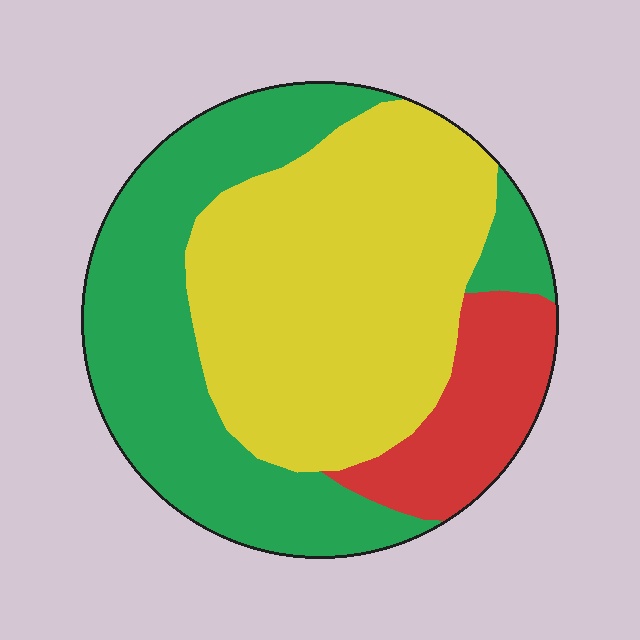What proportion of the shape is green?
Green covers 39% of the shape.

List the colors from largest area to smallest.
From largest to smallest: yellow, green, red.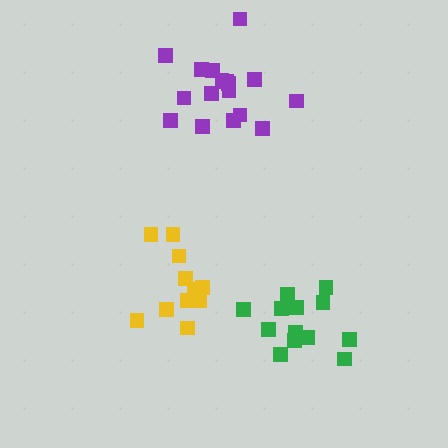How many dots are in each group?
Group 1: 13 dots, Group 2: 17 dots, Group 3: 11 dots (41 total).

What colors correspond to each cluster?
The clusters are colored: green, purple, yellow.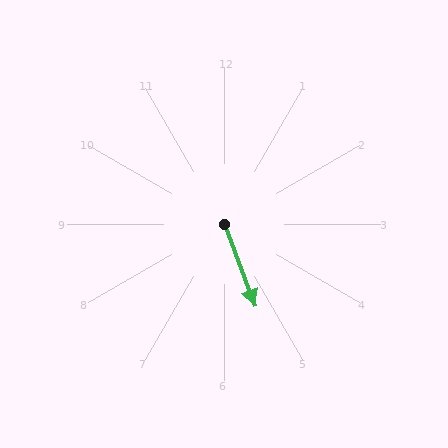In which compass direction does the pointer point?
South.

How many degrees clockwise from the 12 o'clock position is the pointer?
Approximately 159 degrees.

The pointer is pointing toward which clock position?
Roughly 5 o'clock.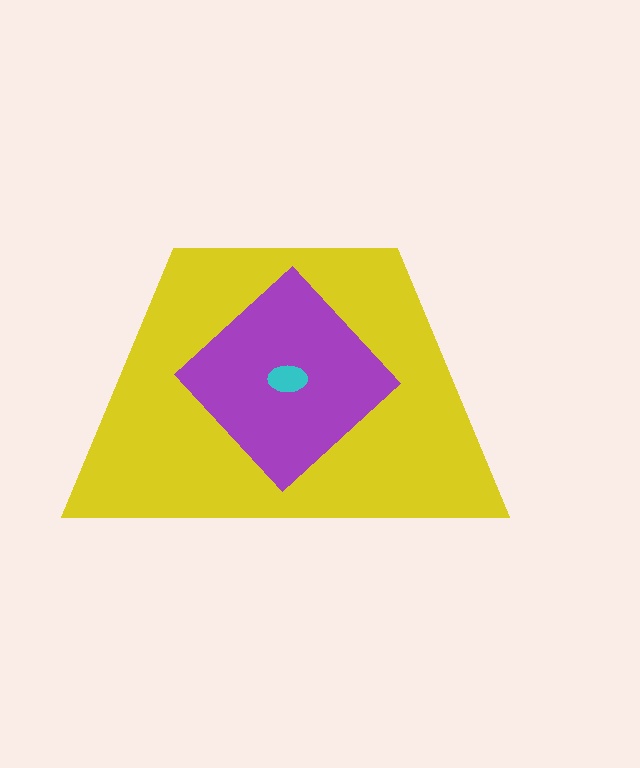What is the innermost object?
The cyan ellipse.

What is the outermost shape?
The yellow trapezoid.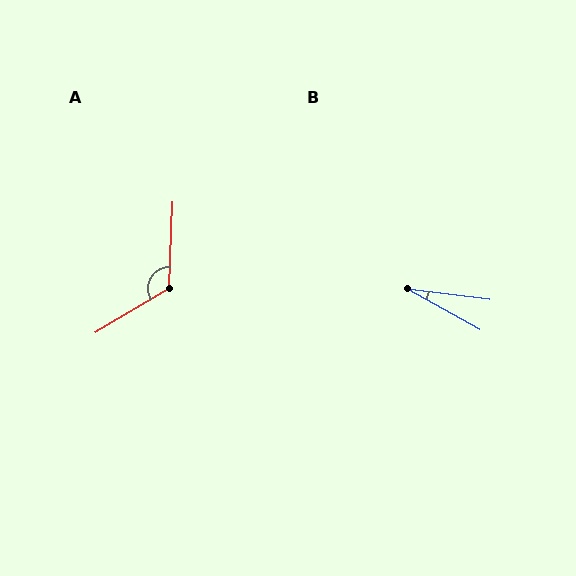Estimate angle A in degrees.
Approximately 123 degrees.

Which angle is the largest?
A, at approximately 123 degrees.